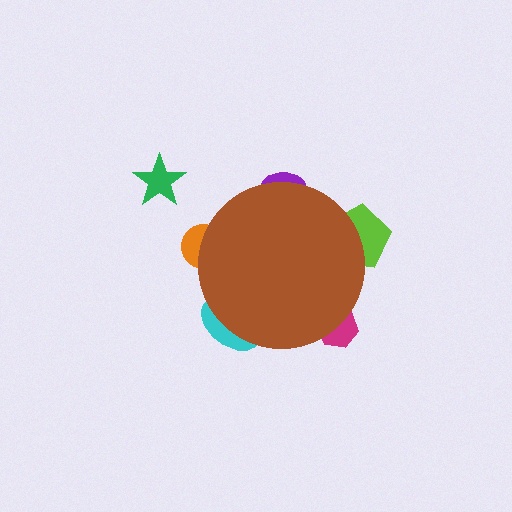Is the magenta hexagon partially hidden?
Yes, the magenta hexagon is partially hidden behind the brown circle.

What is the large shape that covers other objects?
A brown circle.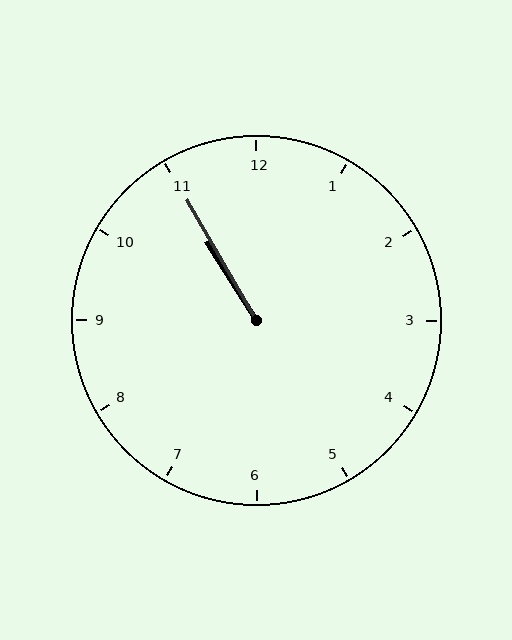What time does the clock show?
10:55.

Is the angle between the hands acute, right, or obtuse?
It is acute.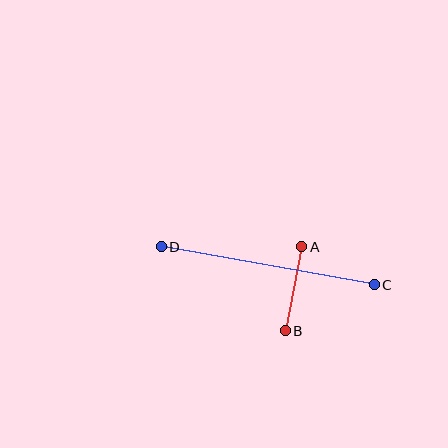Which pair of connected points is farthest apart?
Points C and D are farthest apart.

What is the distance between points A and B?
The distance is approximately 86 pixels.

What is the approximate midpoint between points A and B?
The midpoint is at approximately (293, 289) pixels.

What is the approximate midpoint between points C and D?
The midpoint is at approximately (268, 266) pixels.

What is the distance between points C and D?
The distance is approximately 216 pixels.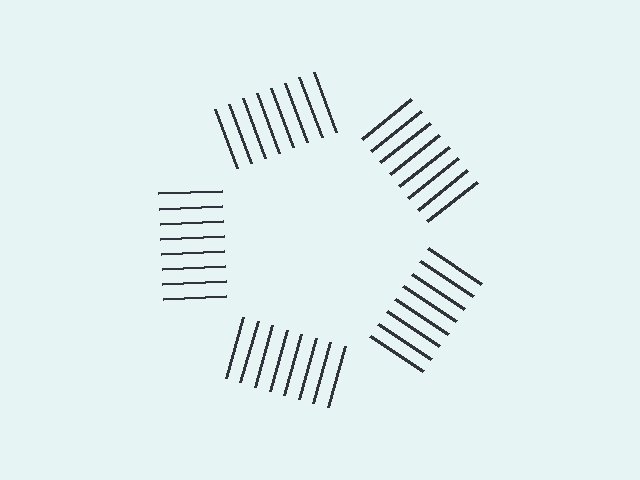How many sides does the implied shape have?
5 sides — the line-ends trace a pentagon.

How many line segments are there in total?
40 — 8 along each of the 5 edges.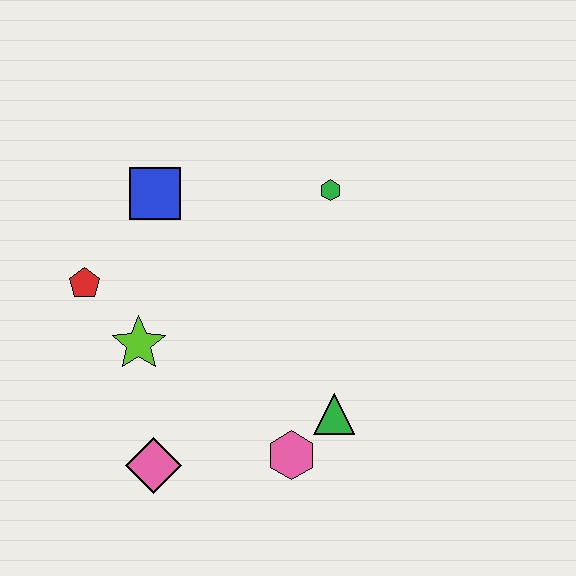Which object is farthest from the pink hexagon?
The blue square is farthest from the pink hexagon.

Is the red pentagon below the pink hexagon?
No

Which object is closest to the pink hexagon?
The green triangle is closest to the pink hexagon.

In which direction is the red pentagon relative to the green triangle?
The red pentagon is to the left of the green triangle.